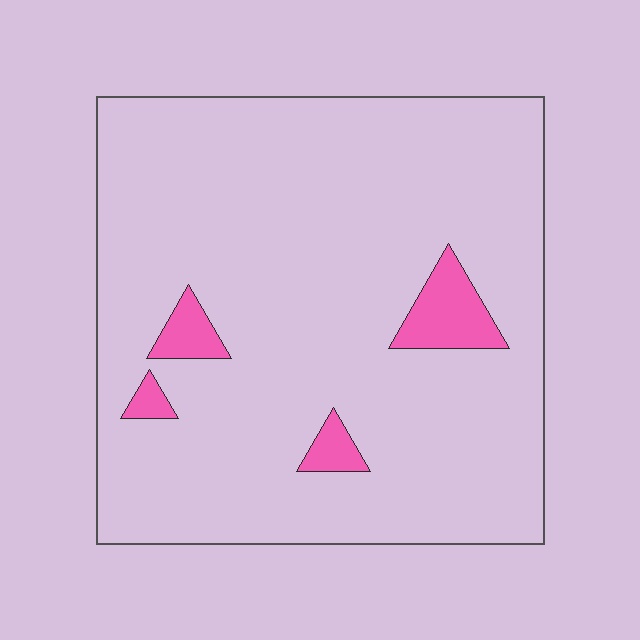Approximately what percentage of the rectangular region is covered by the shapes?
Approximately 5%.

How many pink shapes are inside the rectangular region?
4.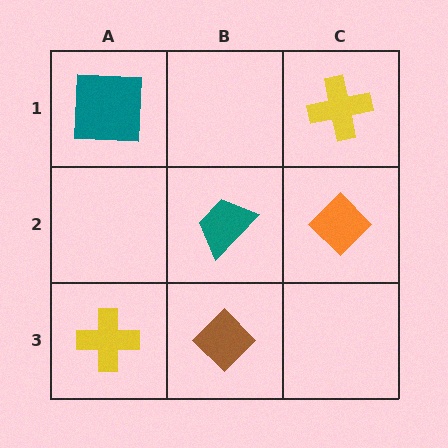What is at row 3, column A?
A yellow cross.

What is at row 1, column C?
A yellow cross.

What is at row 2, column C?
An orange diamond.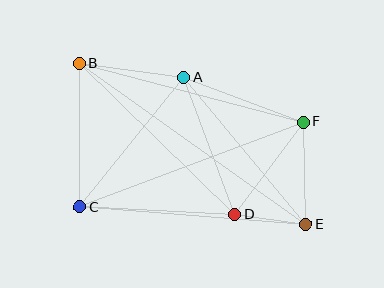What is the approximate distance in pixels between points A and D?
The distance between A and D is approximately 146 pixels.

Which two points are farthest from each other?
Points B and E are farthest from each other.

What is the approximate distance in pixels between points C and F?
The distance between C and F is approximately 239 pixels.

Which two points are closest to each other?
Points D and E are closest to each other.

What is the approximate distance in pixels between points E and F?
The distance between E and F is approximately 103 pixels.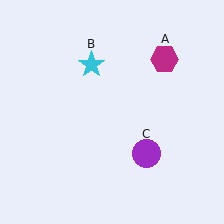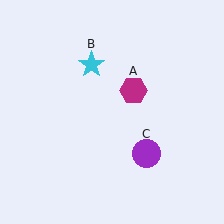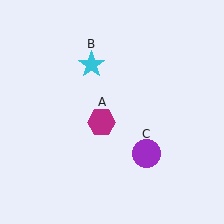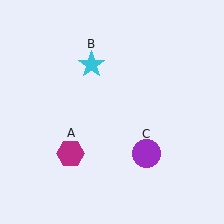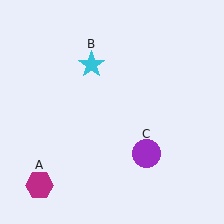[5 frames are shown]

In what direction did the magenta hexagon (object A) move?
The magenta hexagon (object A) moved down and to the left.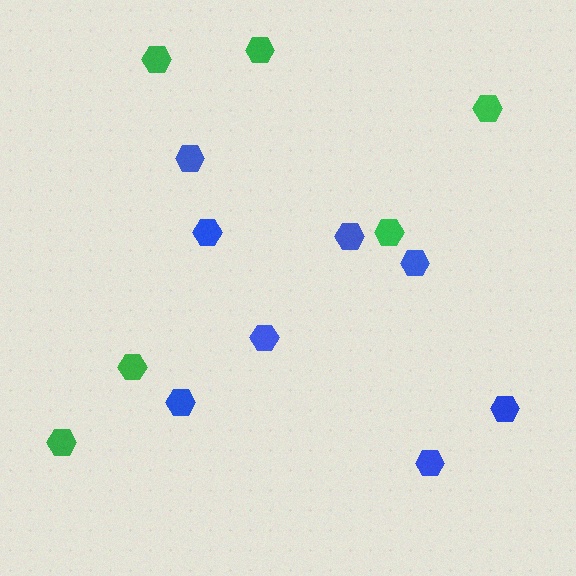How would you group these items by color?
There are 2 groups: one group of green hexagons (6) and one group of blue hexagons (8).